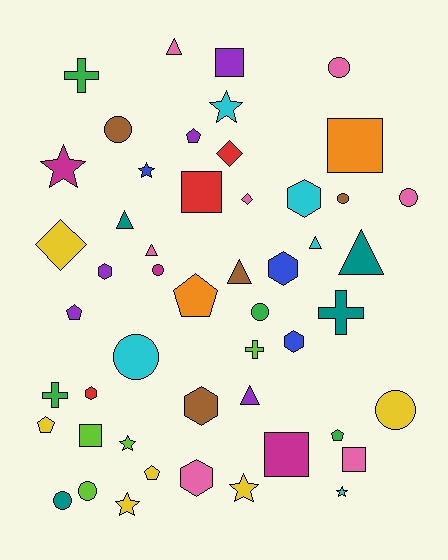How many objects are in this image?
There are 50 objects.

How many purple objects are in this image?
There are 5 purple objects.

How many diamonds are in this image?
There are 3 diamonds.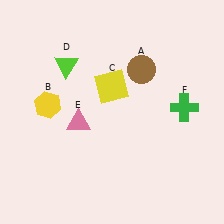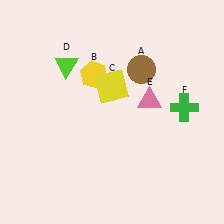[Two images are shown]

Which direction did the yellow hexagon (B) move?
The yellow hexagon (B) moved right.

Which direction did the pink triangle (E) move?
The pink triangle (E) moved right.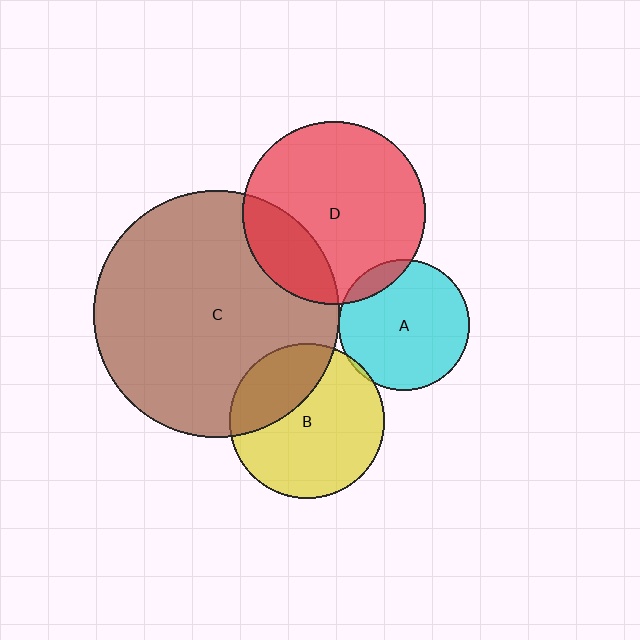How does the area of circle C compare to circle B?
Approximately 2.5 times.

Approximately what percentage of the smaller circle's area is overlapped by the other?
Approximately 10%.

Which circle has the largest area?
Circle C (brown).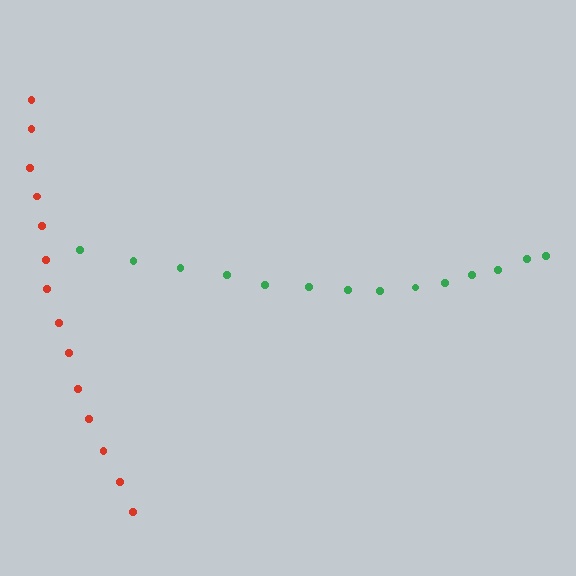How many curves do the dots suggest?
There are 2 distinct paths.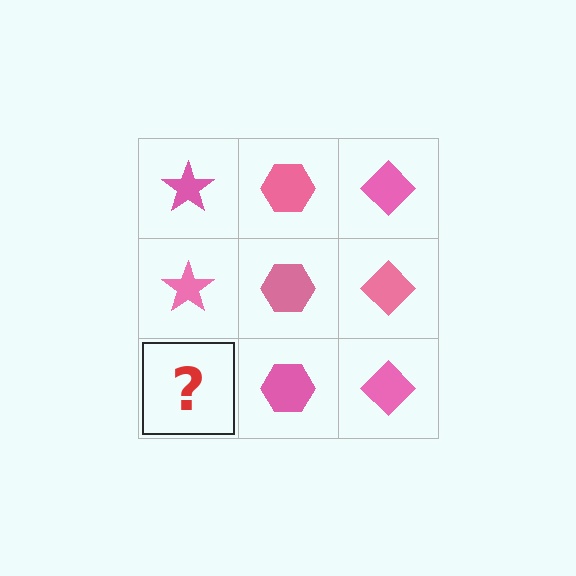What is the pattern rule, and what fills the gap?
The rule is that each column has a consistent shape. The gap should be filled with a pink star.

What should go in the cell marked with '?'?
The missing cell should contain a pink star.